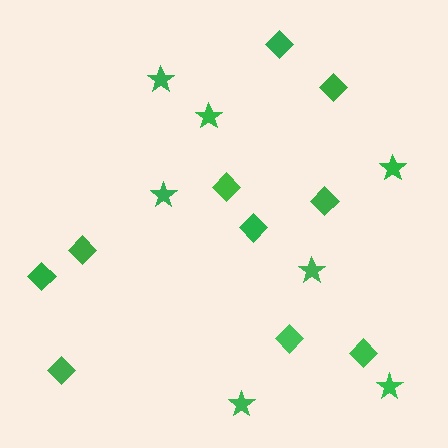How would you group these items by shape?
There are 2 groups: one group of diamonds (10) and one group of stars (7).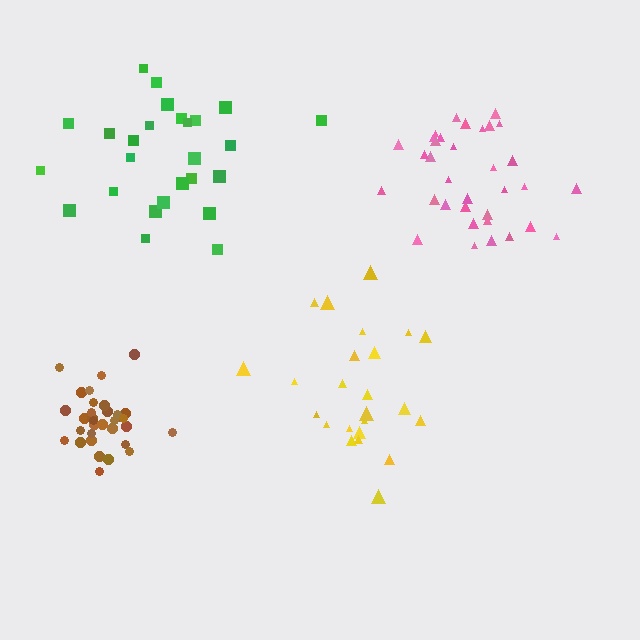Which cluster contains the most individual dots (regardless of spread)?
Pink (34).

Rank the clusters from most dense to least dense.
brown, pink, green, yellow.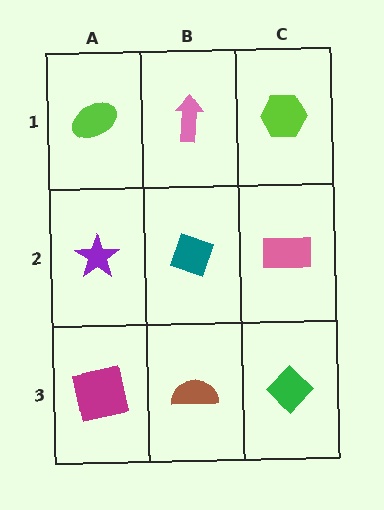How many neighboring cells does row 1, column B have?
3.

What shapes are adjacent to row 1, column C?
A pink rectangle (row 2, column C), a pink arrow (row 1, column B).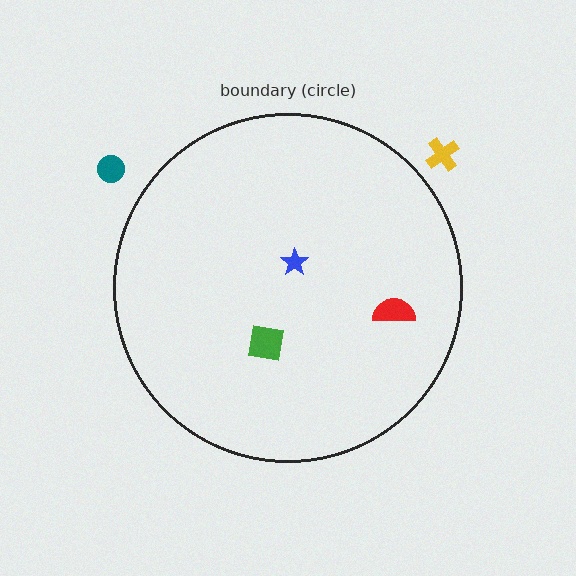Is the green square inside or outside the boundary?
Inside.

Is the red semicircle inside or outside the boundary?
Inside.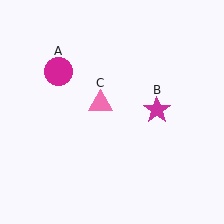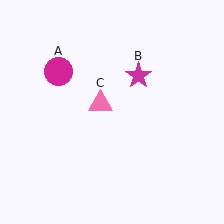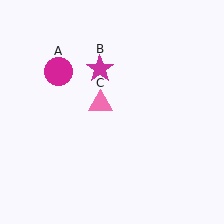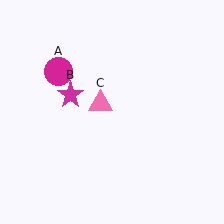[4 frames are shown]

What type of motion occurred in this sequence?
The magenta star (object B) rotated counterclockwise around the center of the scene.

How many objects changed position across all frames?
1 object changed position: magenta star (object B).